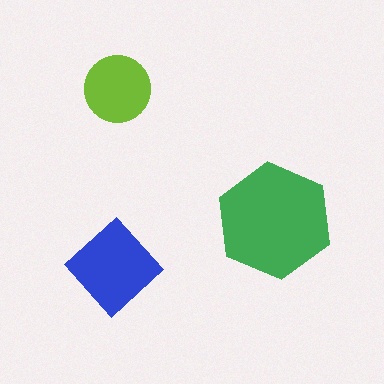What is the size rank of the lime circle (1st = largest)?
3rd.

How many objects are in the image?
There are 3 objects in the image.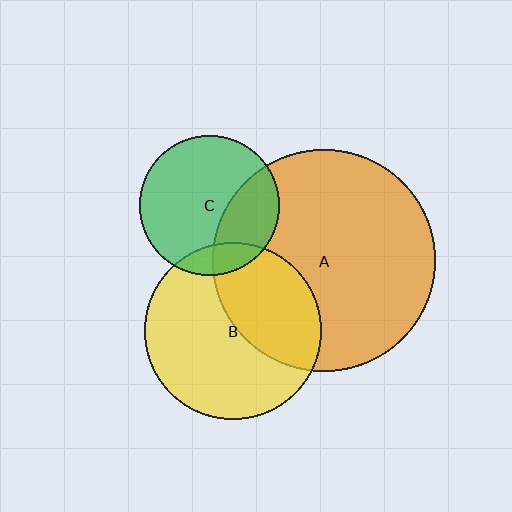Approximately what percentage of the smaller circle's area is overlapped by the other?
Approximately 30%.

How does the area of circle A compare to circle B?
Approximately 1.6 times.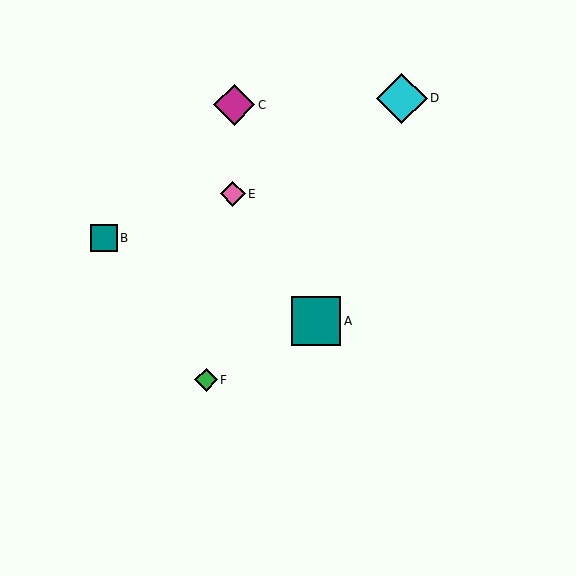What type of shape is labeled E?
Shape E is a pink diamond.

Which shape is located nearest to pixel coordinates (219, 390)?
The green diamond (labeled F) at (206, 380) is nearest to that location.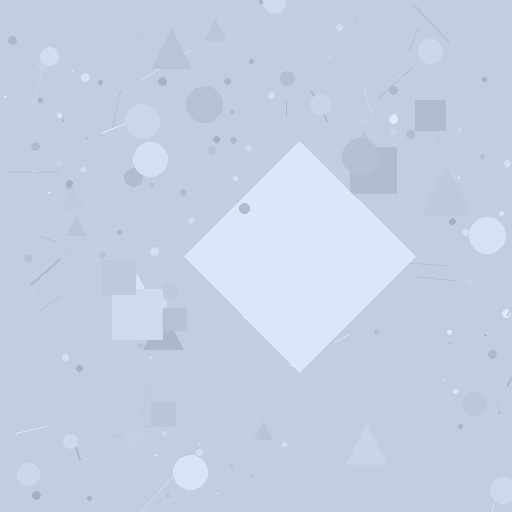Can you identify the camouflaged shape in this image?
The camouflaged shape is a diamond.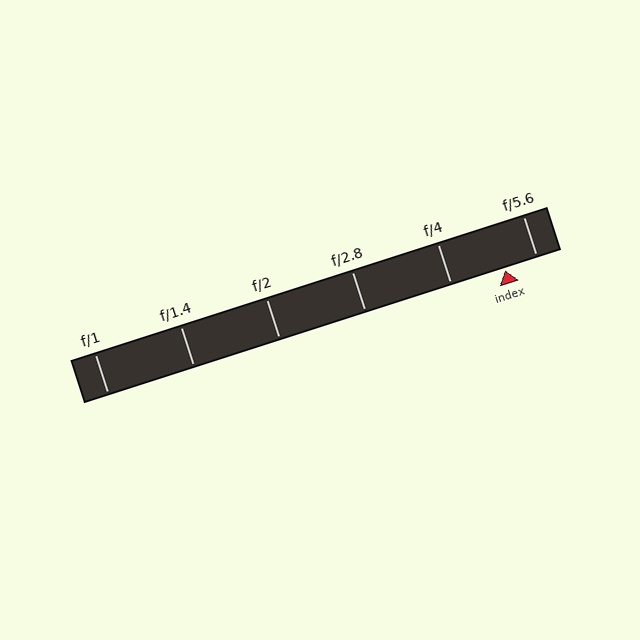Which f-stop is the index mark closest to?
The index mark is closest to f/5.6.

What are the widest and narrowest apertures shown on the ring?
The widest aperture shown is f/1 and the narrowest is f/5.6.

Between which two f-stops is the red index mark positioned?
The index mark is between f/4 and f/5.6.